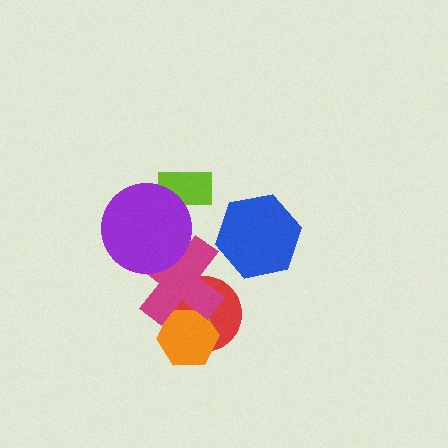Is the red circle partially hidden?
Yes, it is partially covered by another shape.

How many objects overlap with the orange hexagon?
2 objects overlap with the orange hexagon.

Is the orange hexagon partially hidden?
Yes, it is partially covered by another shape.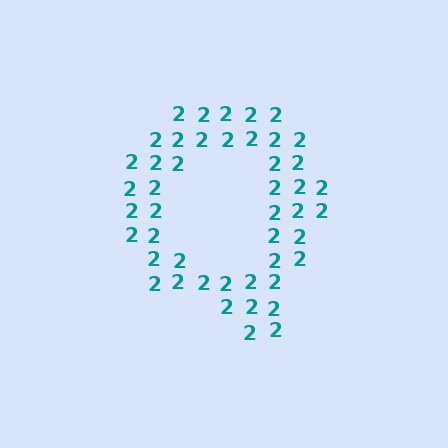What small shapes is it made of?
It is made of small digit 2's.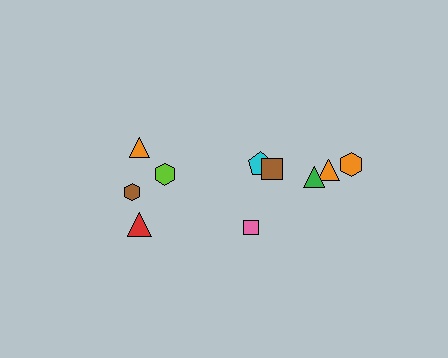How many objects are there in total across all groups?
There are 10 objects.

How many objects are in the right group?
There are 6 objects.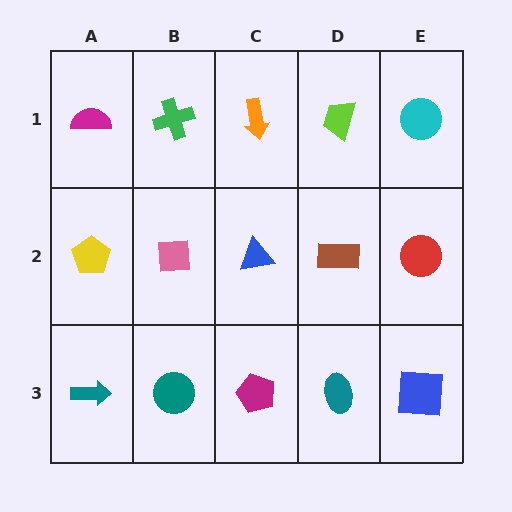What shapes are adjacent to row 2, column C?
An orange arrow (row 1, column C), a magenta pentagon (row 3, column C), a pink square (row 2, column B), a brown rectangle (row 2, column D).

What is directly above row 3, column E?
A red circle.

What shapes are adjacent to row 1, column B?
A pink square (row 2, column B), a magenta semicircle (row 1, column A), an orange arrow (row 1, column C).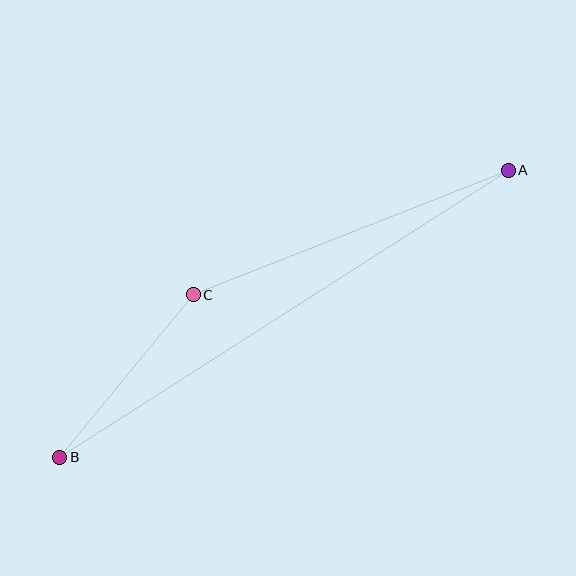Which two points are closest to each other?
Points B and C are closest to each other.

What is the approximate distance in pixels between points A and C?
The distance between A and C is approximately 339 pixels.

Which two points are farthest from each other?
Points A and B are farthest from each other.